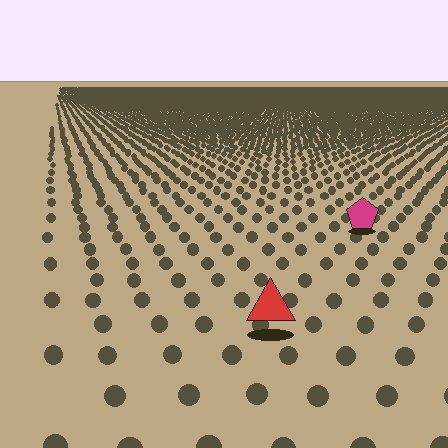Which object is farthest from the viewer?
The magenta pentagon is farthest from the viewer. It appears smaller and the ground texture around it is denser.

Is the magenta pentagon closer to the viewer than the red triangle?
No. The red triangle is closer — you can tell from the texture gradient: the ground texture is coarser near it.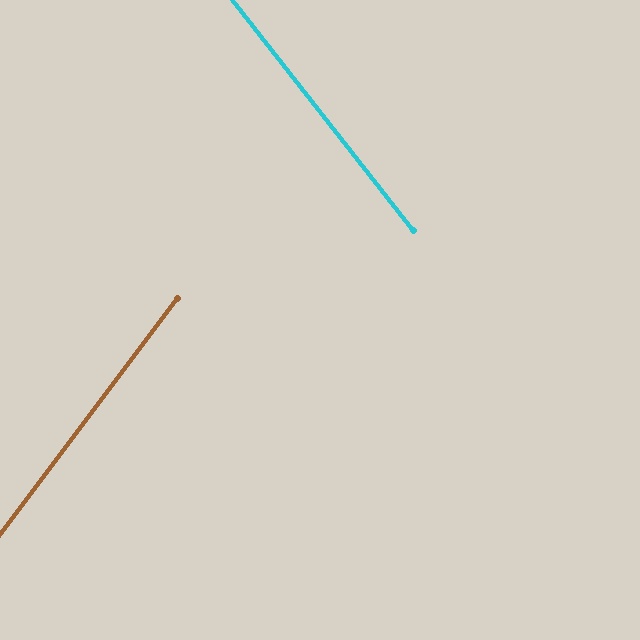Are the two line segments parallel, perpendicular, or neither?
Neither parallel nor perpendicular — they differ by about 75°.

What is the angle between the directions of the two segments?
Approximately 75 degrees.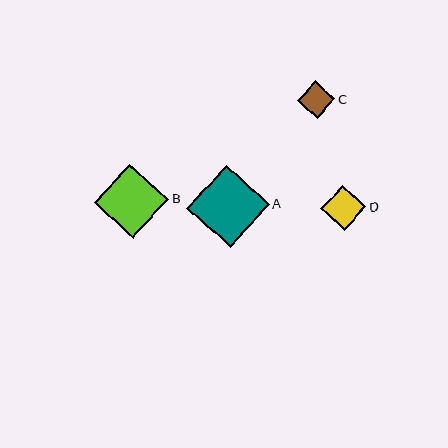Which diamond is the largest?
Diamond A is the largest with a size of approximately 82 pixels.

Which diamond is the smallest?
Diamond C is the smallest with a size of approximately 38 pixels.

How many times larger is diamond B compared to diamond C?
Diamond B is approximately 2.0 times the size of diamond C.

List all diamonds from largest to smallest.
From largest to smallest: A, B, D, C.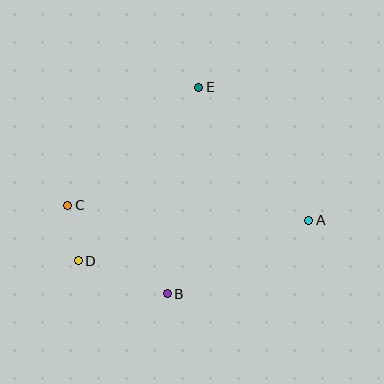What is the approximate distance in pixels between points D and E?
The distance between D and E is approximately 211 pixels.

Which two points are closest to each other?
Points C and D are closest to each other.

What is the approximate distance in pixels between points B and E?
The distance between B and E is approximately 209 pixels.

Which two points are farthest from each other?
Points A and C are farthest from each other.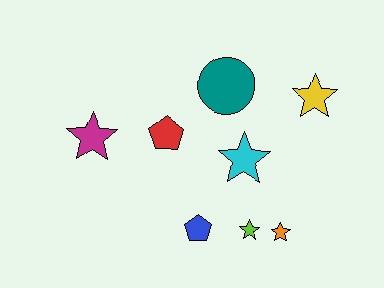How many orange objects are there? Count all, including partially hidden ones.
There is 1 orange object.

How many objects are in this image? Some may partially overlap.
There are 8 objects.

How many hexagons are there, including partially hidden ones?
There are no hexagons.